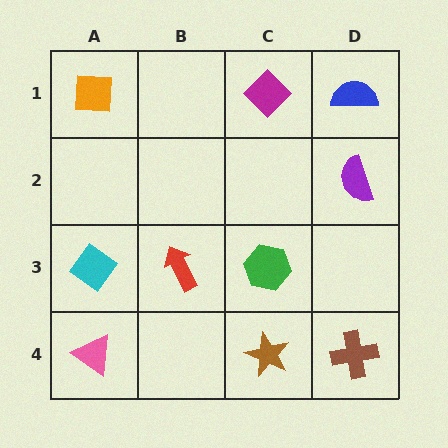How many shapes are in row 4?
3 shapes.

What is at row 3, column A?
A cyan diamond.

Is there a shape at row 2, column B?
No, that cell is empty.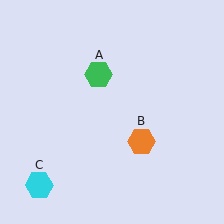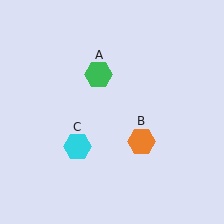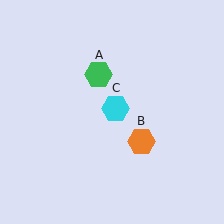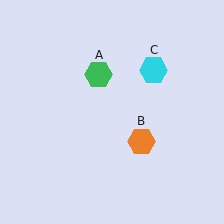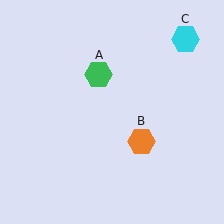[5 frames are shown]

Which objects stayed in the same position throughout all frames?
Green hexagon (object A) and orange hexagon (object B) remained stationary.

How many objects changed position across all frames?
1 object changed position: cyan hexagon (object C).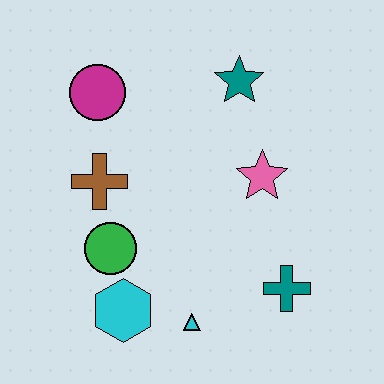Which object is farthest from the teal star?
The cyan hexagon is farthest from the teal star.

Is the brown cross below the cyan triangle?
No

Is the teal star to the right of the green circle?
Yes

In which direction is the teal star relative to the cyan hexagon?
The teal star is above the cyan hexagon.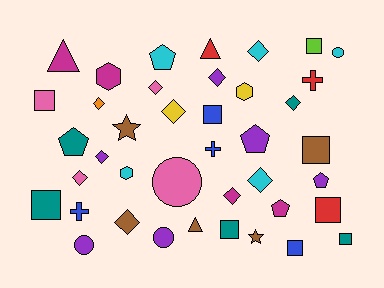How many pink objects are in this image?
There are 4 pink objects.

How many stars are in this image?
There are 2 stars.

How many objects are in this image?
There are 40 objects.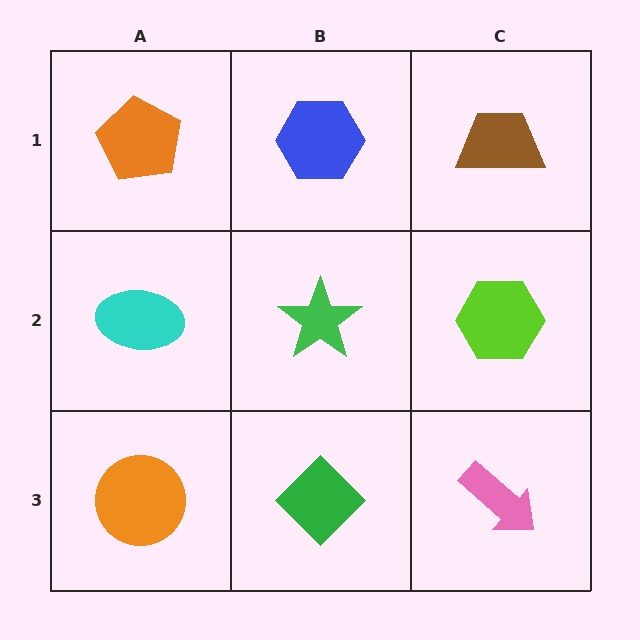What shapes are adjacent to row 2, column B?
A blue hexagon (row 1, column B), a green diamond (row 3, column B), a cyan ellipse (row 2, column A), a lime hexagon (row 2, column C).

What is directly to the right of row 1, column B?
A brown trapezoid.